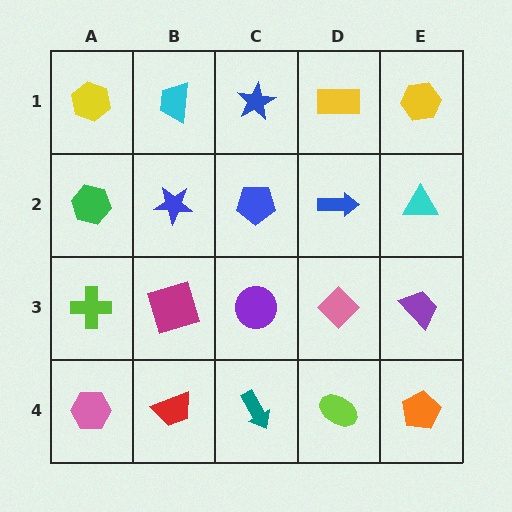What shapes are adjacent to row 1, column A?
A green hexagon (row 2, column A), a cyan trapezoid (row 1, column B).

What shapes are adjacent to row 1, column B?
A blue star (row 2, column B), a yellow hexagon (row 1, column A), a blue star (row 1, column C).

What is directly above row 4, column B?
A magenta square.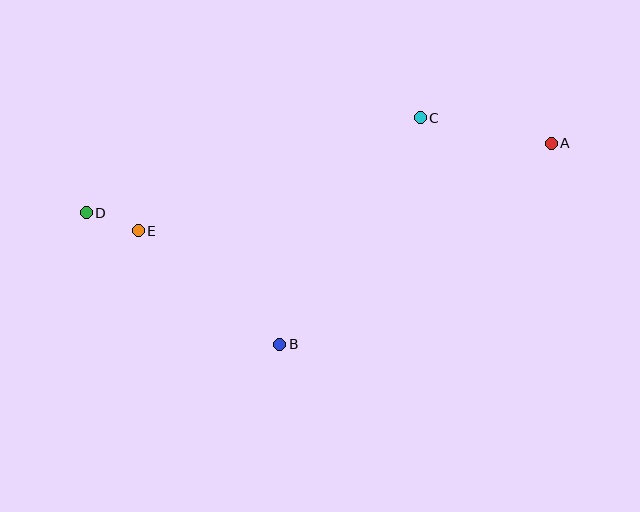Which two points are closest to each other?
Points D and E are closest to each other.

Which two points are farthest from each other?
Points A and D are farthest from each other.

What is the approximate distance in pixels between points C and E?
The distance between C and E is approximately 304 pixels.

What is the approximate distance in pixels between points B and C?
The distance between B and C is approximately 266 pixels.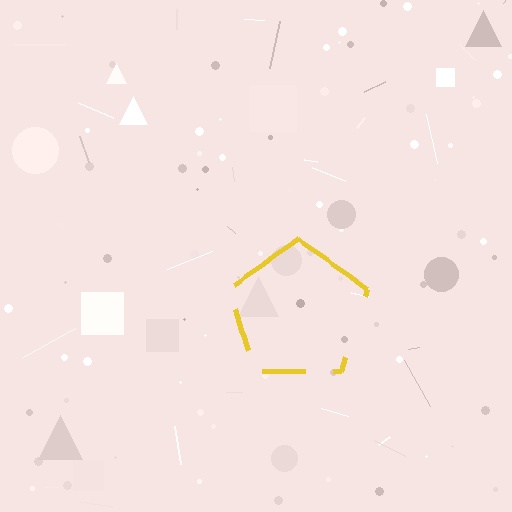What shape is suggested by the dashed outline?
The dashed outline suggests a pentagon.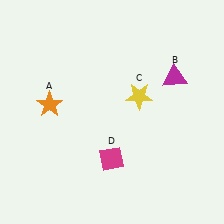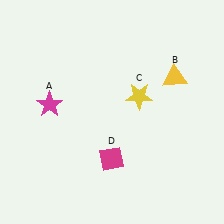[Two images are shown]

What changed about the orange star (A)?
In Image 1, A is orange. In Image 2, it changed to magenta.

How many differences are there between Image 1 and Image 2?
There are 2 differences between the two images.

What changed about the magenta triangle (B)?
In Image 1, B is magenta. In Image 2, it changed to yellow.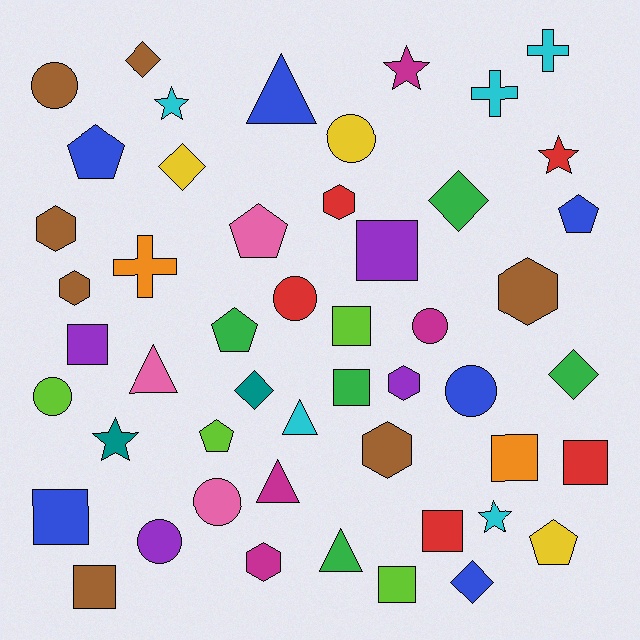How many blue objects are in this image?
There are 6 blue objects.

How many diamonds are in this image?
There are 6 diamonds.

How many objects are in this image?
There are 50 objects.